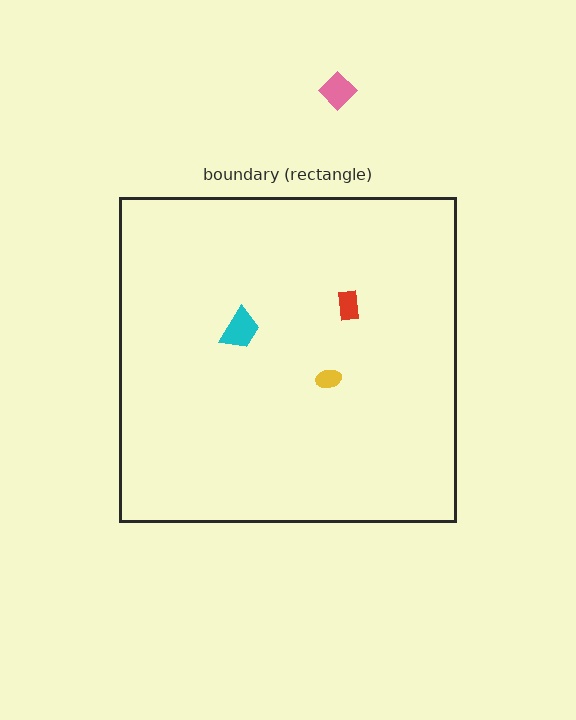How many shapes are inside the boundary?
3 inside, 1 outside.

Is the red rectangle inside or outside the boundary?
Inside.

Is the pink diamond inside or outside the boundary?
Outside.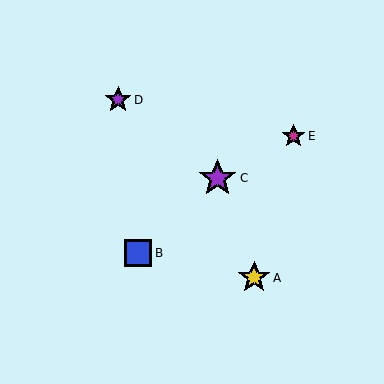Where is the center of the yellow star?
The center of the yellow star is at (254, 278).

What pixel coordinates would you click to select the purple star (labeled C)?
Click at (218, 178) to select the purple star C.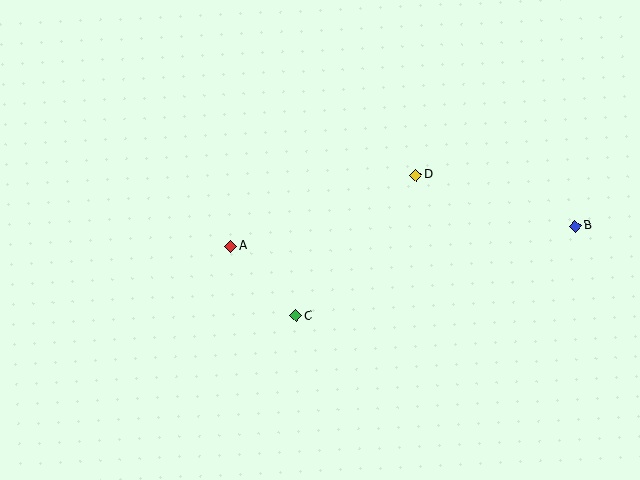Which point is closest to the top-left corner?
Point A is closest to the top-left corner.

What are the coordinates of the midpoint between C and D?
The midpoint between C and D is at (356, 245).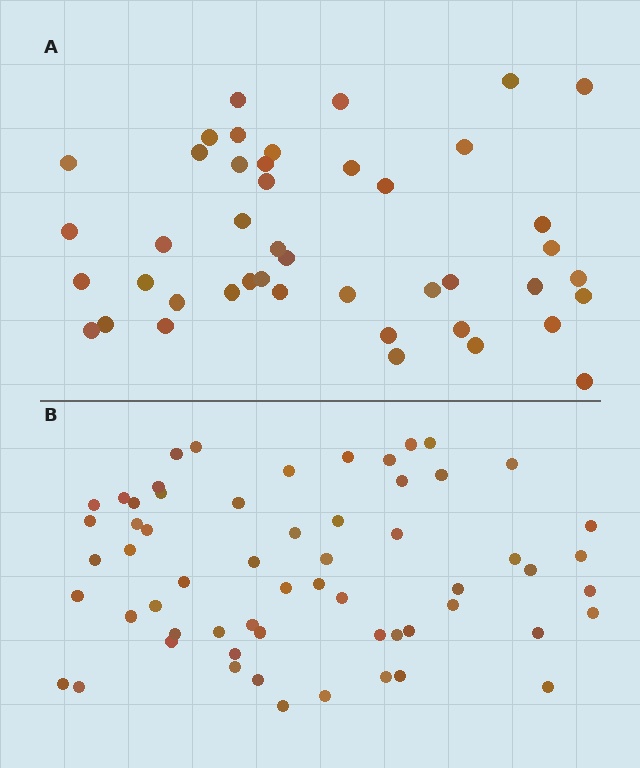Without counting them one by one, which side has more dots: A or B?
Region B (the bottom region) has more dots.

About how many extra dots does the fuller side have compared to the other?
Region B has approximately 15 more dots than region A.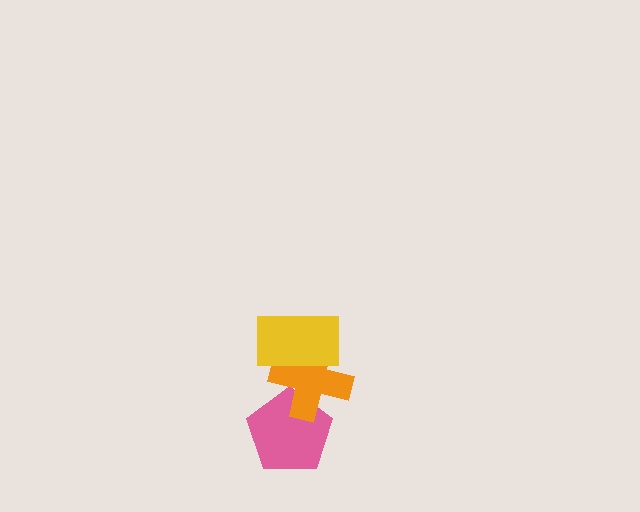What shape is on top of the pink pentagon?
The orange cross is on top of the pink pentagon.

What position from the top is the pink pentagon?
The pink pentagon is 3rd from the top.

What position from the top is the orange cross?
The orange cross is 2nd from the top.